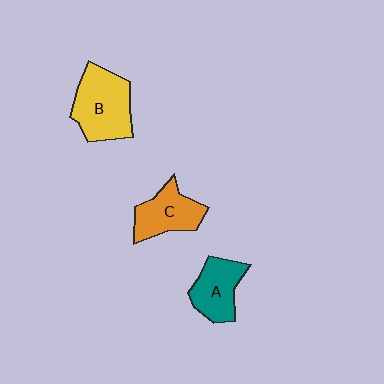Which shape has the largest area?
Shape B (yellow).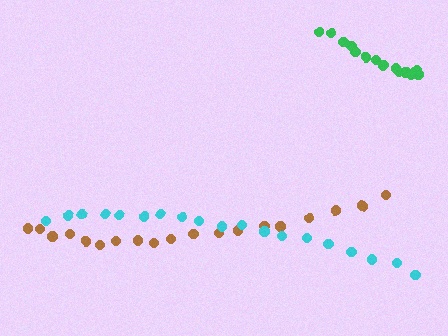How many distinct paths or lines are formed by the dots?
There are 3 distinct paths.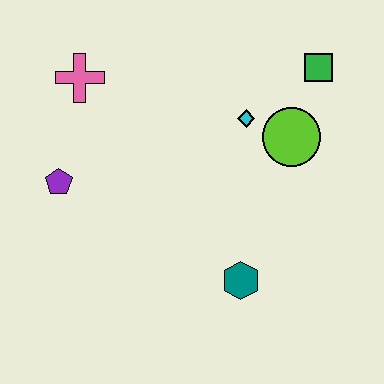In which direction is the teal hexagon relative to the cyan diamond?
The teal hexagon is below the cyan diamond.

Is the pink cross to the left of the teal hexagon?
Yes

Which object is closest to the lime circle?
The cyan diamond is closest to the lime circle.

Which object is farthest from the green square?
The purple pentagon is farthest from the green square.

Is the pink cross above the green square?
No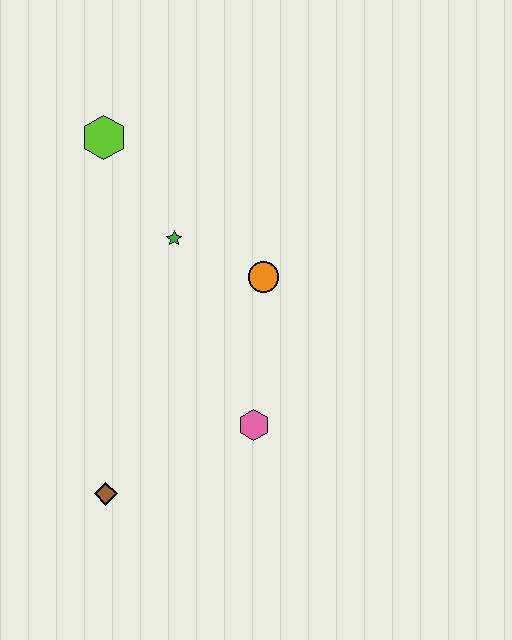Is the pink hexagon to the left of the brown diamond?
No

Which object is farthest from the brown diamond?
The lime hexagon is farthest from the brown diamond.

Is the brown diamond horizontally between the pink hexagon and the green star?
No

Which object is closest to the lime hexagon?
The green star is closest to the lime hexagon.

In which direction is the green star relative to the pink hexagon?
The green star is above the pink hexagon.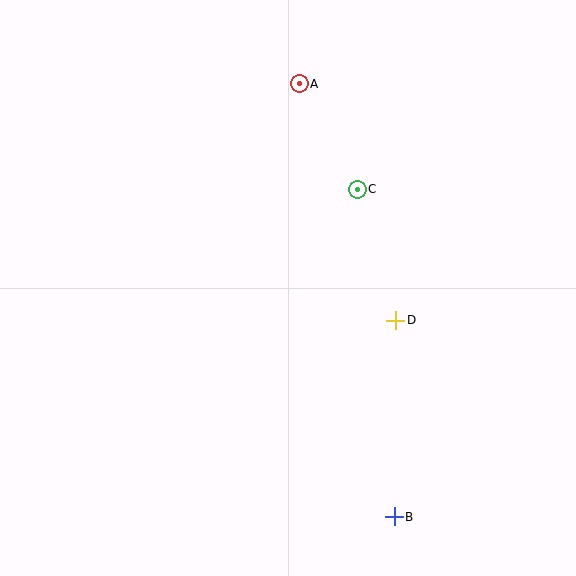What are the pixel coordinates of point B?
Point B is at (394, 517).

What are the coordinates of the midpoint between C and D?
The midpoint between C and D is at (376, 255).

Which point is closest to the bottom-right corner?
Point B is closest to the bottom-right corner.